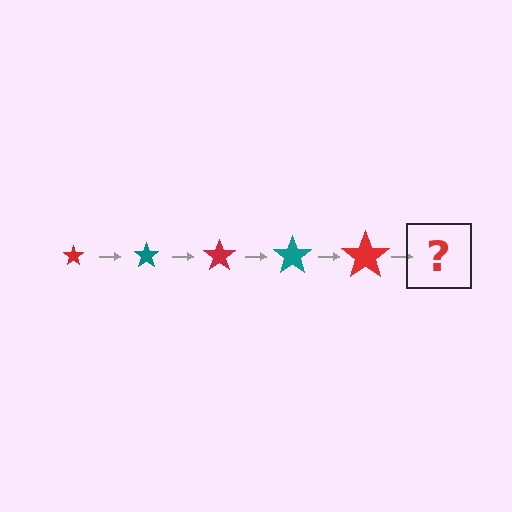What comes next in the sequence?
The next element should be a teal star, larger than the previous one.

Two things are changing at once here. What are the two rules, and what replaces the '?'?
The two rules are that the star grows larger each step and the color cycles through red and teal. The '?' should be a teal star, larger than the previous one.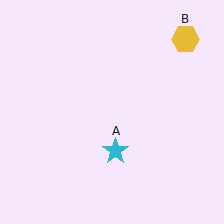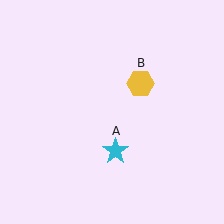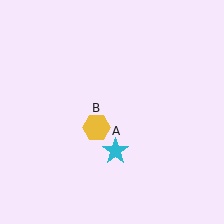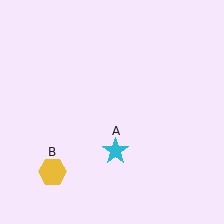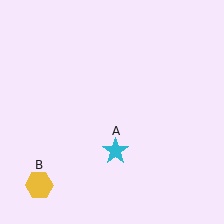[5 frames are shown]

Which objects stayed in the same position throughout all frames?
Cyan star (object A) remained stationary.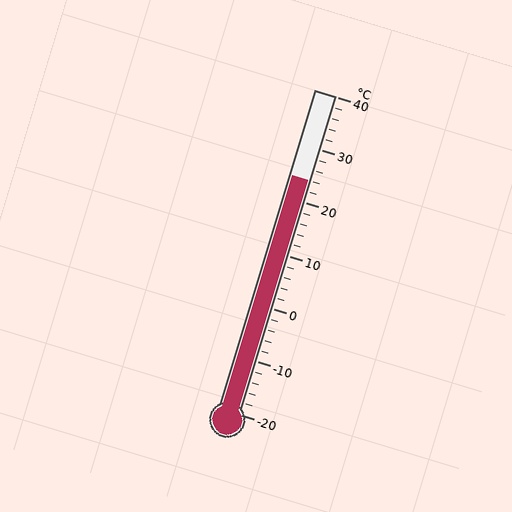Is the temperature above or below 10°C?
The temperature is above 10°C.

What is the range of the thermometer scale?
The thermometer scale ranges from -20°C to 40°C.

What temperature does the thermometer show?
The thermometer shows approximately 24°C.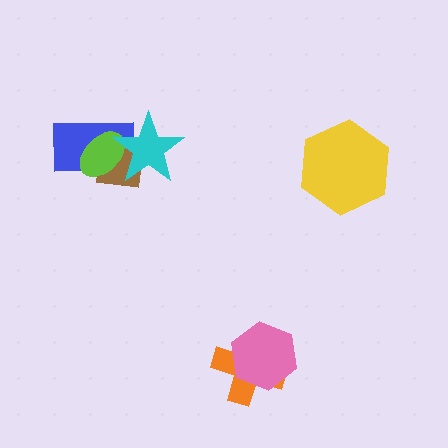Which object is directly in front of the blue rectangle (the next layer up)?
The brown square is directly in front of the blue rectangle.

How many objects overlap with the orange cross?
1 object overlaps with the orange cross.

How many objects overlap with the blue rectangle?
3 objects overlap with the blue rectangle.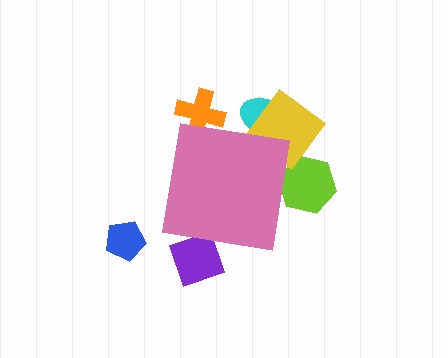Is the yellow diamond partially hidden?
Yes, the yellow diamond is partially hidden behind the pink square.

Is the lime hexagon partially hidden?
Yes, the lime hexagon is partially hidden behind the pink square.